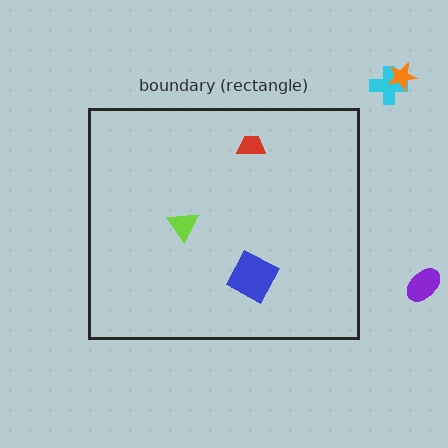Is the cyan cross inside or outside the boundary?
Outside.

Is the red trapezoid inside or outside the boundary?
Inside.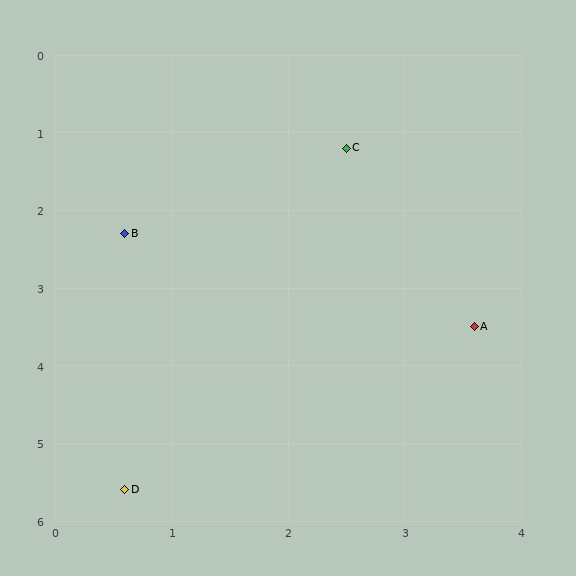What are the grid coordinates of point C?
Point C is at approximately (2.5, 1.2).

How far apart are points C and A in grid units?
Points C and A are about 2.5 grid units apart.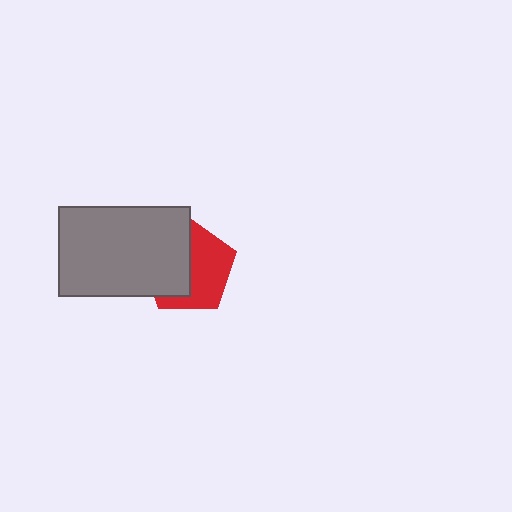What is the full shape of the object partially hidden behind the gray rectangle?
The partially hidden object is a red pentagon.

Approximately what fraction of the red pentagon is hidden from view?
Roughly 48% of the red pentagon is hidden behind the gray rectangle.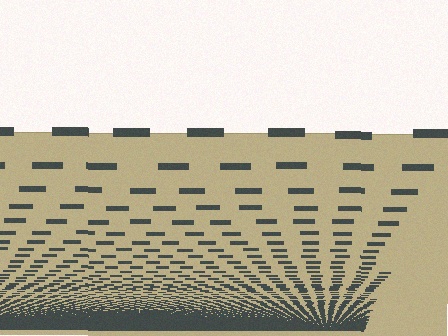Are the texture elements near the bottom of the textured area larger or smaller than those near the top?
Smaller. The gradient is inverted — elements near the bottom are smaller and denser.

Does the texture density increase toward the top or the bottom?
Density increases toward the bottom.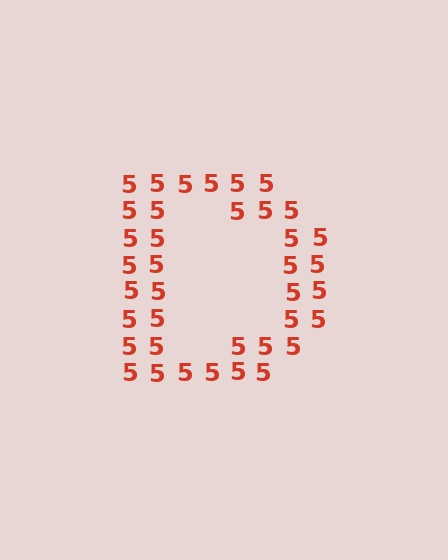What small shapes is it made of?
It is made of small digit 5's.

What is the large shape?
The large shape is the letter D.